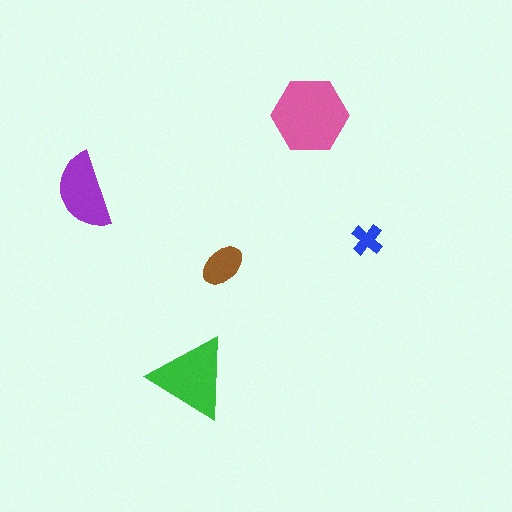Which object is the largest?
The pink hexagon.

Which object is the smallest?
The blue cross.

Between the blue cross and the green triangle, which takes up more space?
The green triangle.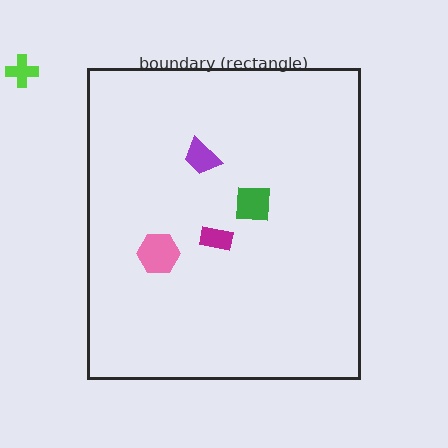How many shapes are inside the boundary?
4 inside, 1 outside.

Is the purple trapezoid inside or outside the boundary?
Inside.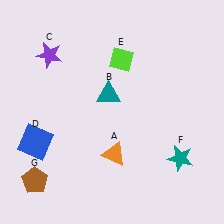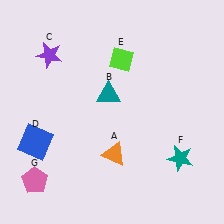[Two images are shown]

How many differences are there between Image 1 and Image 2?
There is 1 difference between the two images.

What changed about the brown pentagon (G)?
In Image 1, G is brown. In Image 2, it changed to pink.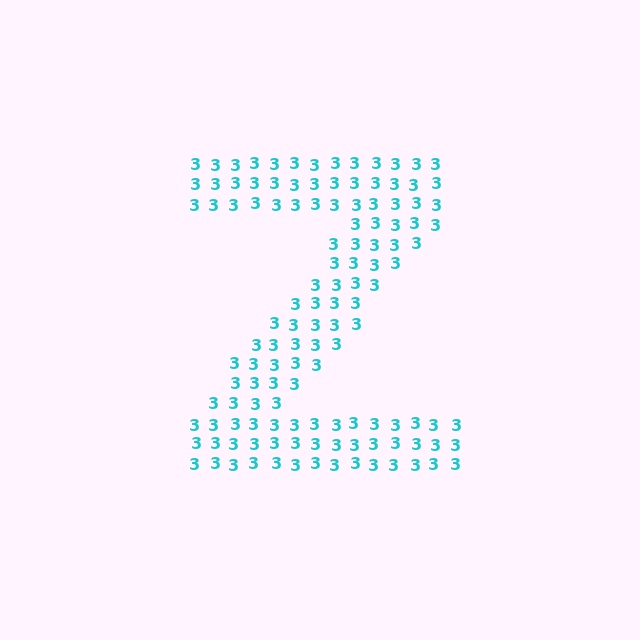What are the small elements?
The small elements are digit 3's.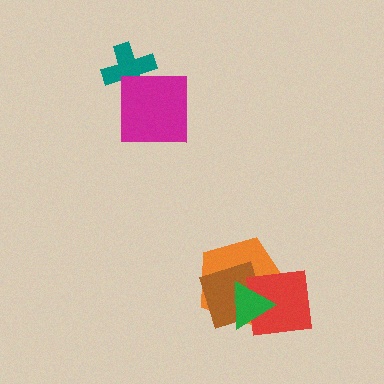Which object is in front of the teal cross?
The magenta square is in front of the teal cross.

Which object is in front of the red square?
The green triangle is in front of the red square.